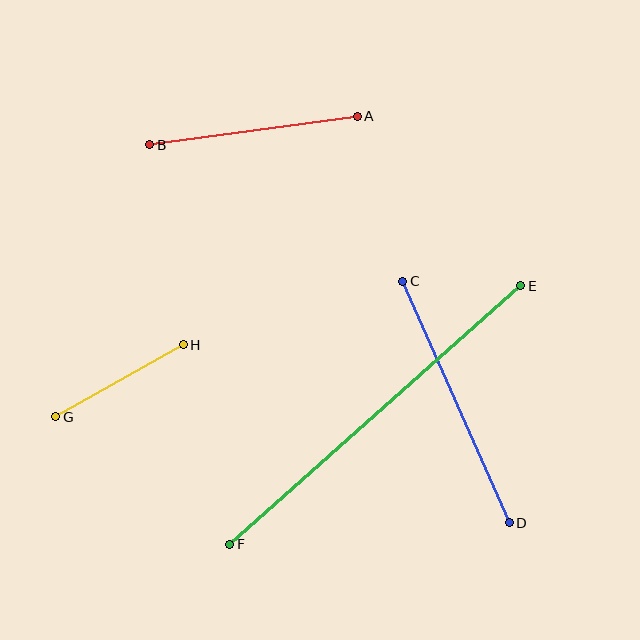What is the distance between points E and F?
The distance is approximately 389 pixels.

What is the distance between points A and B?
The distance is approximately 209 pixels.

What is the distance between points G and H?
The distance is approximately 146 pixels.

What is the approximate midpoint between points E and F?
The midpoint is at approximately (375, 415) pixels.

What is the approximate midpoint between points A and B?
The midpoint is at approximately (254, 130) pixels.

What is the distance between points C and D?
The distance is approximately 264 pixels.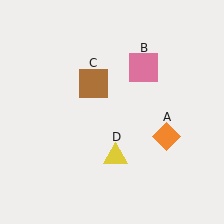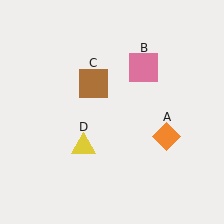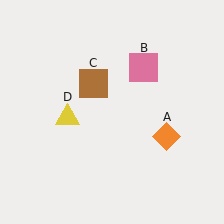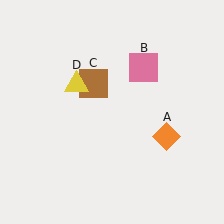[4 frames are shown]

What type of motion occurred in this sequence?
The yellow triangle (object D) rotated clockwise around the center of the scene.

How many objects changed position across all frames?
1 object changed position: yellow triangle (object D).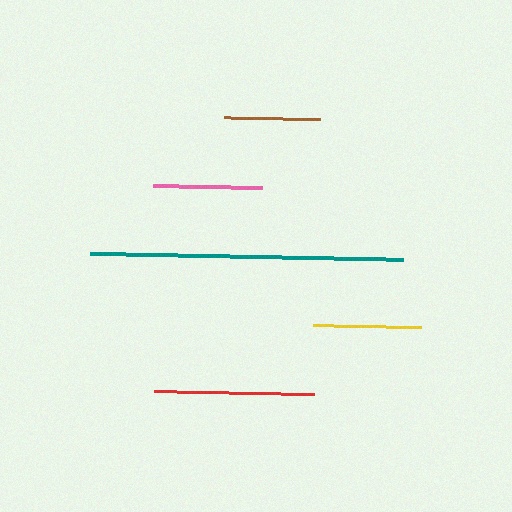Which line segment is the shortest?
The brown line is the shortest at approximately 96 pixels.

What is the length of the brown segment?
The brown segment is approximately 96 pixels long.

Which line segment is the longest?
The teal line is the longest at approximately 313 pixels.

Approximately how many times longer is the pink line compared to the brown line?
The pink line is approximately 1.1 times the length of the brown line.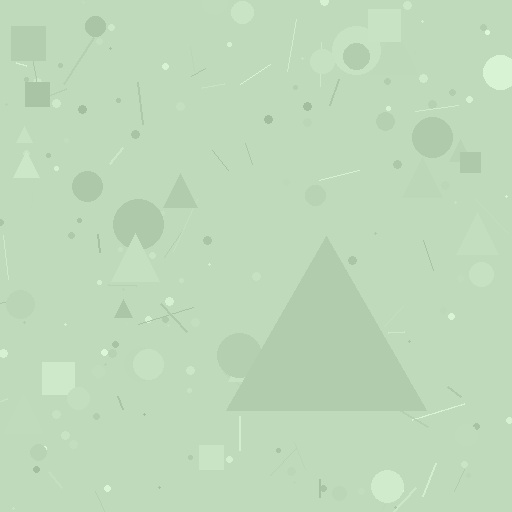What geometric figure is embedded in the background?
A triangle is embedded in the background.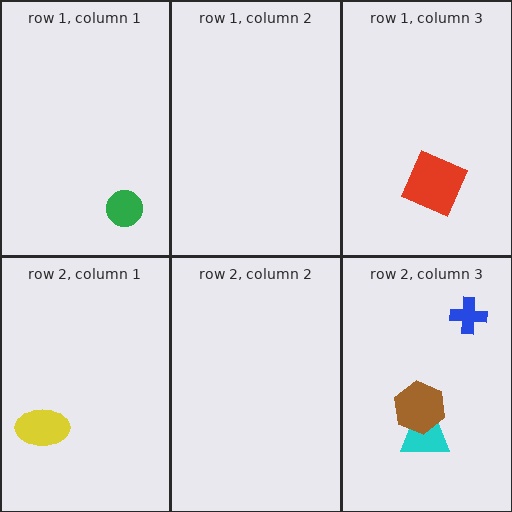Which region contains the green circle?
The row 1, column 1 region.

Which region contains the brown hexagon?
The row 2, column 3 region.